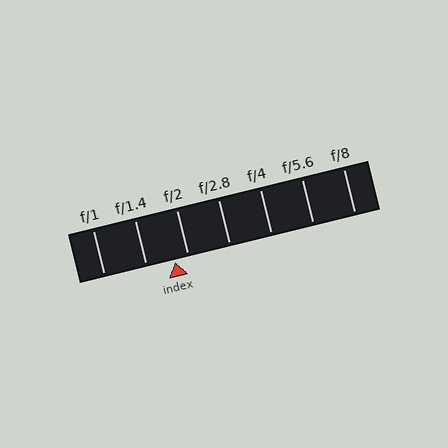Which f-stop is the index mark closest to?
The index mark is closest to f/2.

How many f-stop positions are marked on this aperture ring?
There are 7 f-stop positions marked.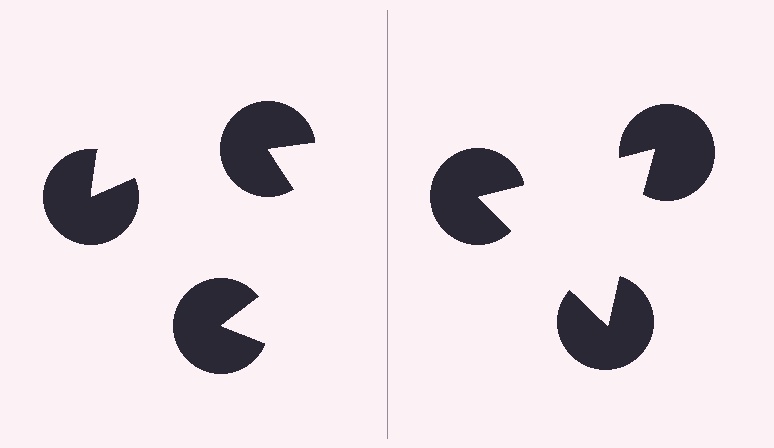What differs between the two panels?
The pac-man discs are positioned identically on both sides; only the wedge orientations differ. On the right they align to a triangle; on the left they are misaligned.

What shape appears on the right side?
An illusory triangle.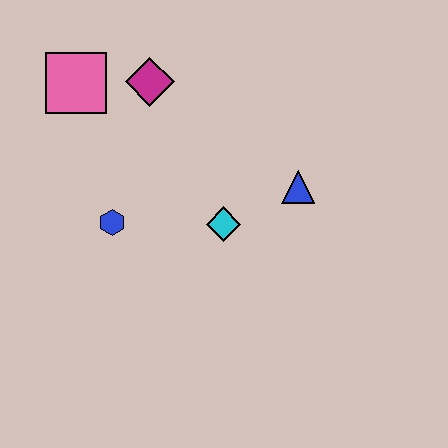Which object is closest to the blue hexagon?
The cyan diamond is closest to the blue hexagon.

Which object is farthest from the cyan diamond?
The pink square is farthest from the cyan diamond.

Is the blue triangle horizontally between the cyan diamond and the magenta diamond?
No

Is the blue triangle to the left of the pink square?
No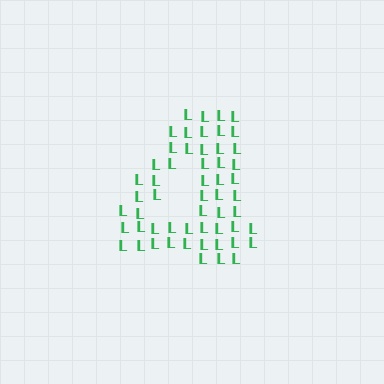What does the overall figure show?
The overall figure shows the digit 4.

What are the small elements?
The small elements are letter L's.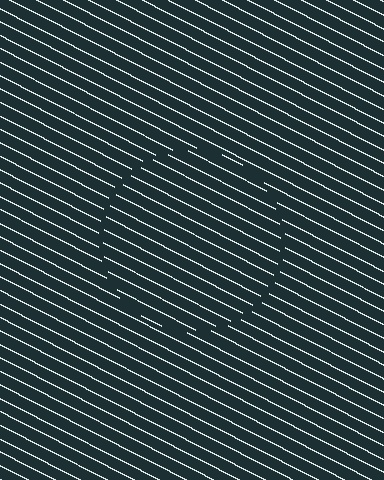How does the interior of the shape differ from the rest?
The interior of the shape contains the same grating, shifted by half a period — the contour is defined by the phase discontinuity where line-ends from the inner and outer gratings abut.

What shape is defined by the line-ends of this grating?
An illusory circle. The interior of the shape contains the same grating, shifted by half a period — the contour is defined by the phase discontinuity where line-ends from the inner and outer gratings abut.